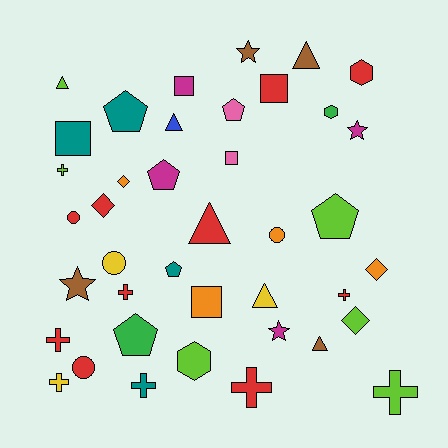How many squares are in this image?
There are 5 squares.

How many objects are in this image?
There are 40 objects.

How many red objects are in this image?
There are 10 red objects.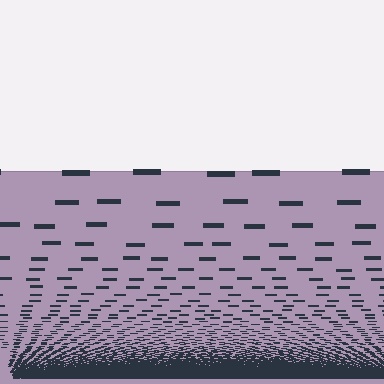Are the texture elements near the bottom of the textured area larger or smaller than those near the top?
Smaller. The gradient is inverted — elements near the bottom are smaller and denser.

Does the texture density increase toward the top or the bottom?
Density increases toward the bottom.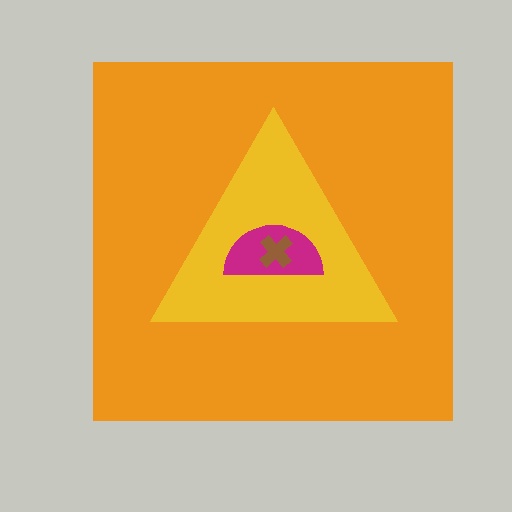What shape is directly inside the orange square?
The yellow triangle.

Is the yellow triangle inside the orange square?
Yes.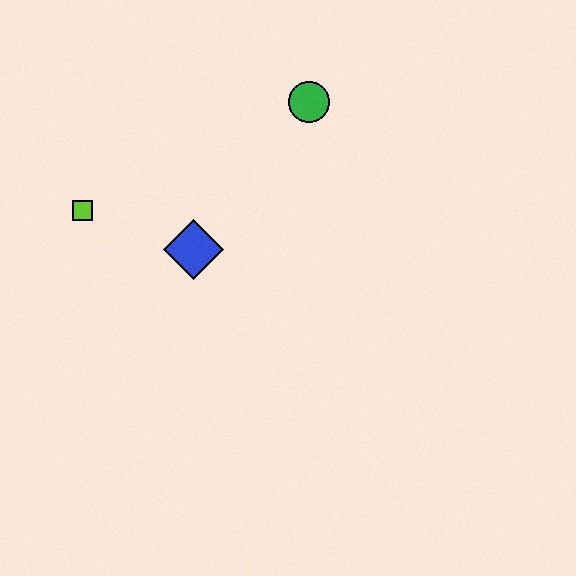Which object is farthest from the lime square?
The green circle is farthest from the lime square.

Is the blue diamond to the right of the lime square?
Yes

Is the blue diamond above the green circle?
No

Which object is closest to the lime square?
The blue diamond is closest to the lime square.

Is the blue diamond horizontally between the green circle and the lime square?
Yes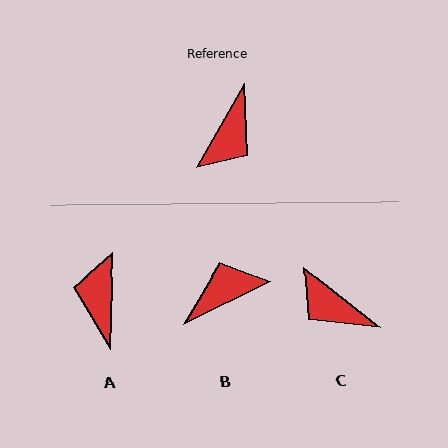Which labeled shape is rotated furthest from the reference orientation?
A, about 152 degrees away.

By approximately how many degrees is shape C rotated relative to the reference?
Approximately 99 degrees clockwise.